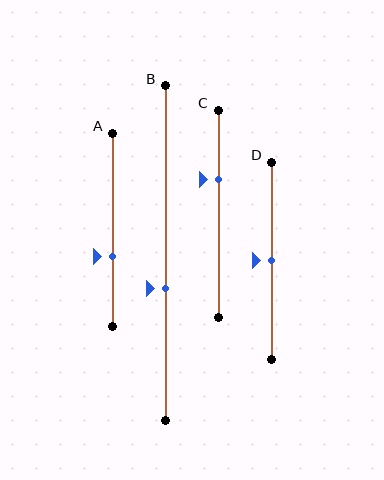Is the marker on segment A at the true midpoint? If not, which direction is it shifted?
No, the marker on segment A is shifted downward by about 14% of the segment length.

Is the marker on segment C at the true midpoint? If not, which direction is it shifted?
No, the marker on segment C is shifted upward by about 16% of the segment length.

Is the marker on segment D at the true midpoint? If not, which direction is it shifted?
Yes, the marker on segment D is at the true midpoint.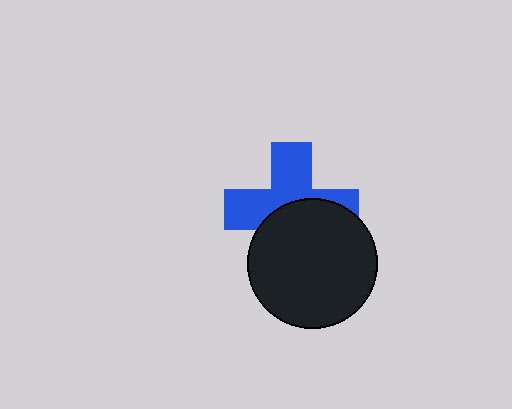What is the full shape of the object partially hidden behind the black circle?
The partially hidden object is a blue cross.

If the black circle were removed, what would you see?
You would see the complete blue cross.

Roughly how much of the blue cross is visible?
About half of it is visible (roughly 53%).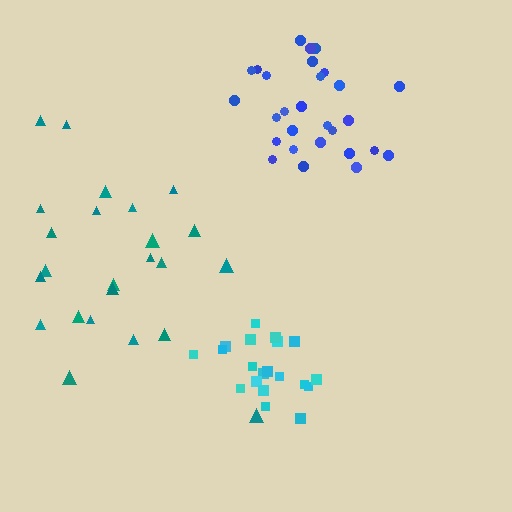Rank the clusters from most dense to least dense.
cyan, blue, teal.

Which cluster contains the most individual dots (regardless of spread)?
Blue (28).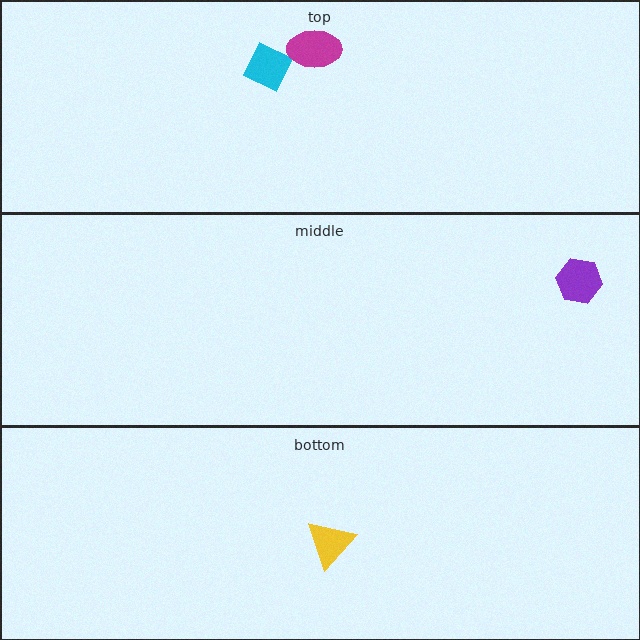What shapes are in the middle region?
The purple hexagon.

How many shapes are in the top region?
2.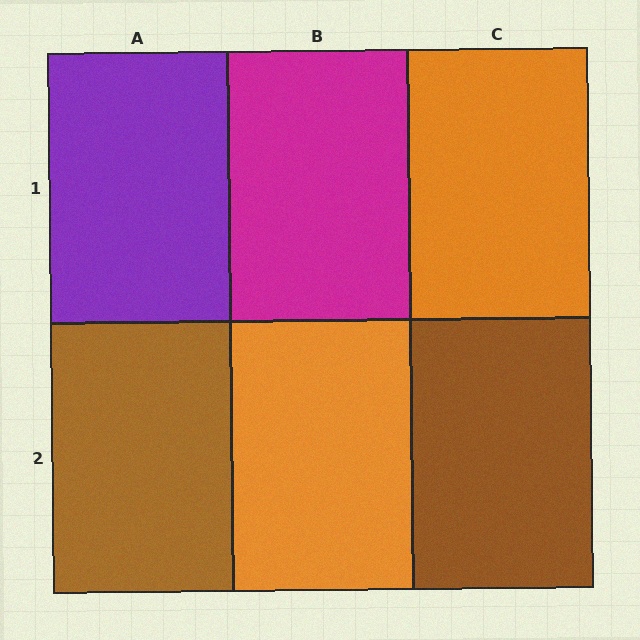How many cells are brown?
2 cells are brown.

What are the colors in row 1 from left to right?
Purple, magenta, orange.